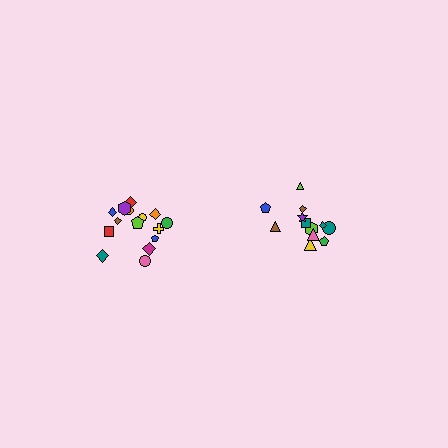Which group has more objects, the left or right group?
The left group.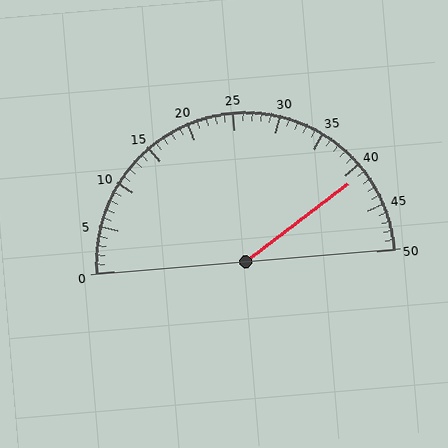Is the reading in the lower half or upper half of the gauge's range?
The reading is in the upper half of the range (0 to 50).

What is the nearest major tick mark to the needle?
The nearest major tick mark is 40.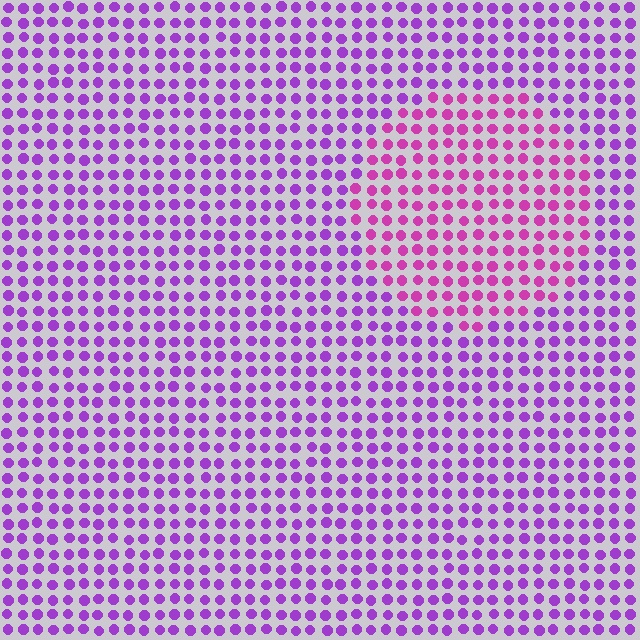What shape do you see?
I see a circle.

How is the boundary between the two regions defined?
The boundary is defined purely by a slight shift in hue (about 31 degrees). Spacing, size, and orientation are identical on both sides.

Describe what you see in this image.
The image is filled with small purple elements in a uniform arrangement. A circle-shaped region is visible where the elements are tinted to a slightly different hue, forming a subtle color boundary.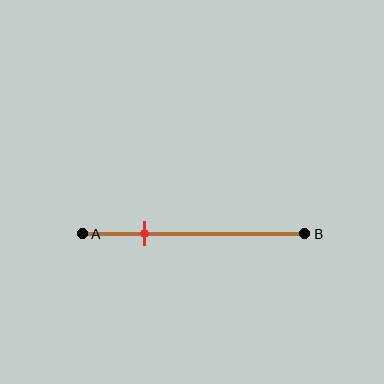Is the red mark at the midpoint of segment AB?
No, the mark is at about 30% from A, not at the 50% midpoint.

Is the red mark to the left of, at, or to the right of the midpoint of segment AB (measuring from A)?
The red mark is to the left of the midpoint of segment AB.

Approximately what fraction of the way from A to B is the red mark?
The red mark is approximately 30% of the way from A to B.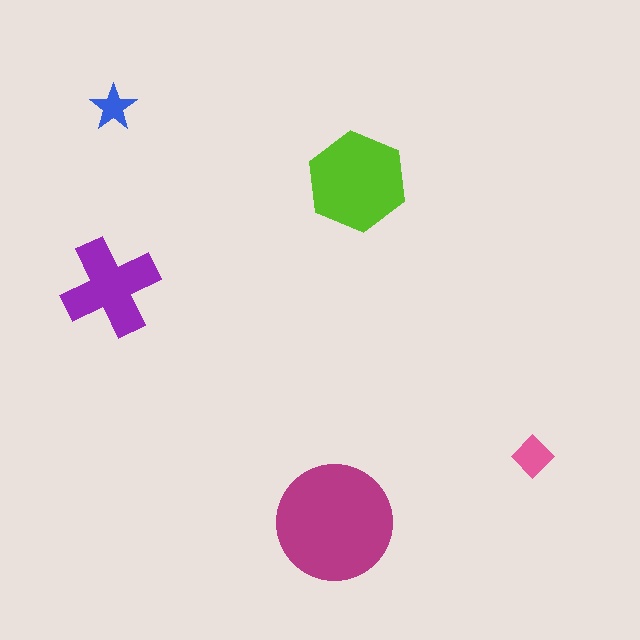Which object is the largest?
The magenta circle.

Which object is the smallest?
The blue star.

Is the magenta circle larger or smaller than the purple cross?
Larger.